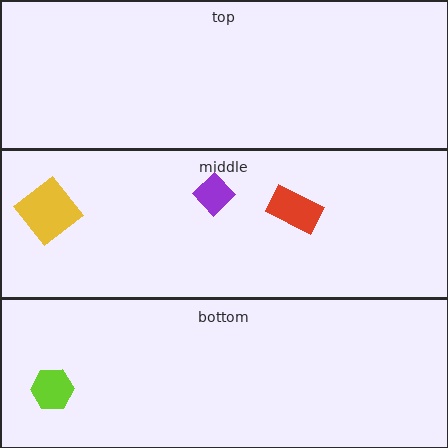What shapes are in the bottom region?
The lime hexagon.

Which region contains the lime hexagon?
The bottom region.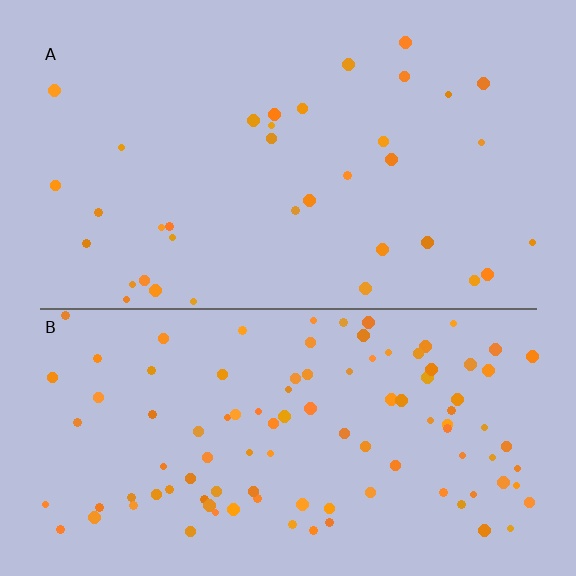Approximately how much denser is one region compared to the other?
Approximately 2.9× — region B over region A.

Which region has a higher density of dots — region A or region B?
B (the bottom).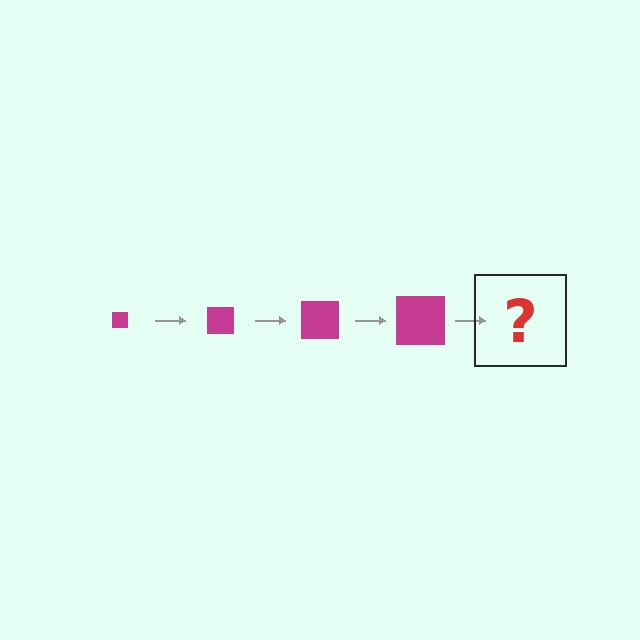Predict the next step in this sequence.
The next step is a magenta square, larger than the previous one.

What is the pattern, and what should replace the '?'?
The pattern is that the square gets progressively larger each step. The '?' should be a magenta square, larger than the previous one.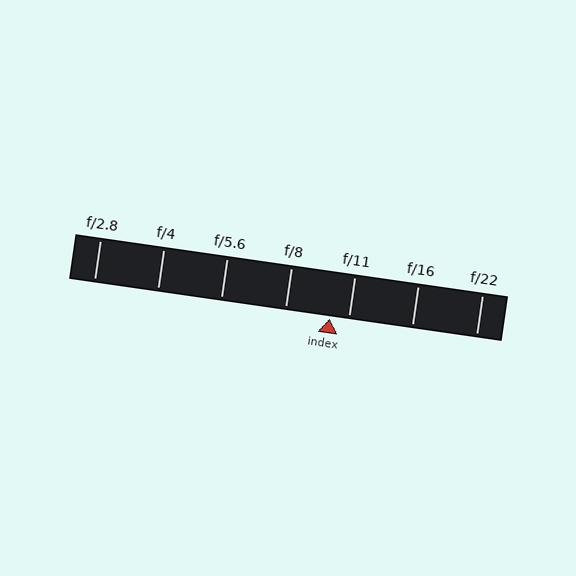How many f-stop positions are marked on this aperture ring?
There are 7 f-stop positions marked.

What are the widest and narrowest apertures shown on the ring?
The widest aperture shown is f/2.8 and the narrowest is f/22.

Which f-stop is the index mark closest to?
The index mark is closest to f/11.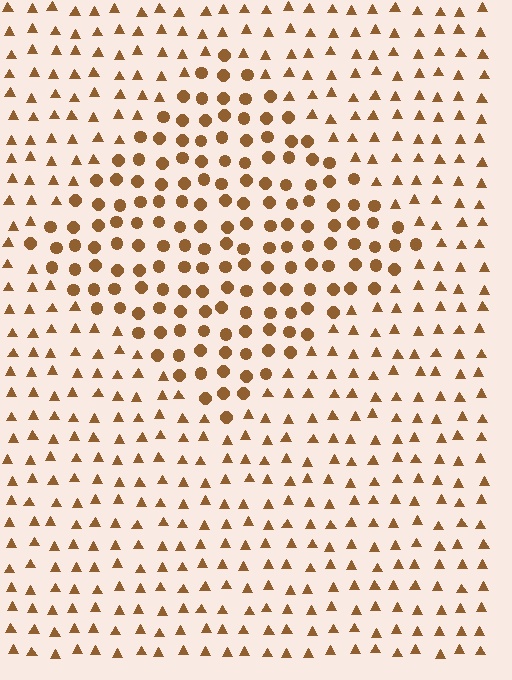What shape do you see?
I see a diamond.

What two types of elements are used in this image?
The image uses circles inside the diamond region and triangles outside it.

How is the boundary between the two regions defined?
The boundary is defined by a change in element shape: circles inside vs. triangles outside. All elements share the same color and spacing.